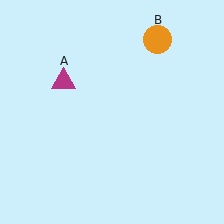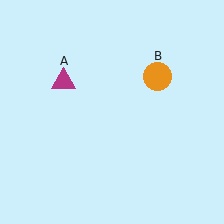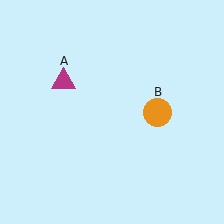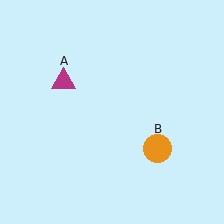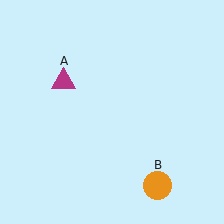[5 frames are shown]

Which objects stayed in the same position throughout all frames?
Magenta triangle (object A) remained stationary.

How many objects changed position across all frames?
1 object changed position: orange circle (object B).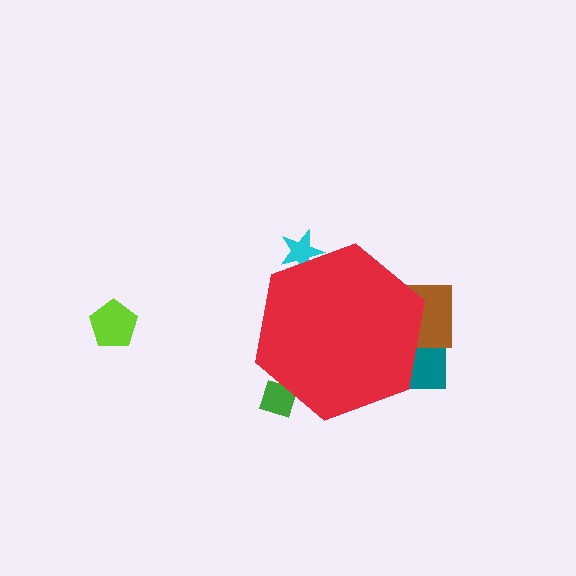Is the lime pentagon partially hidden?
No, the lime pentagon is fully visible.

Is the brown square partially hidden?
Yes, the brown square is partially hidden behind the red hexagon.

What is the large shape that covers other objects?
A red hexagon.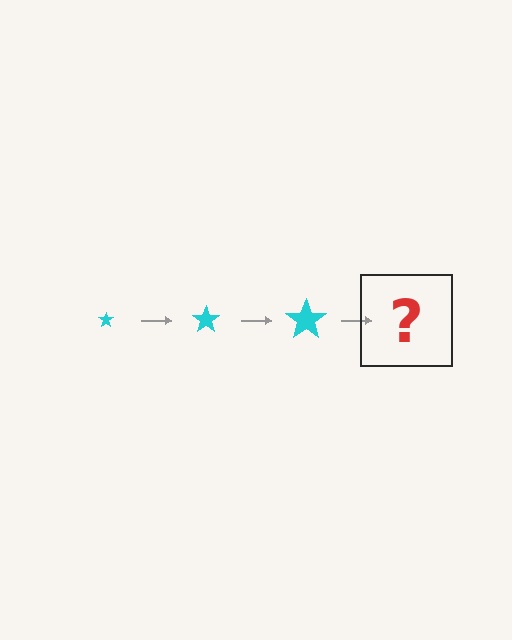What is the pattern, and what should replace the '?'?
The pattern is that the star gets progressively larger each step. The '?' should be a cyan star, larger than the previous one.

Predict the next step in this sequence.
The next step is a cyan star, larger than the previous one.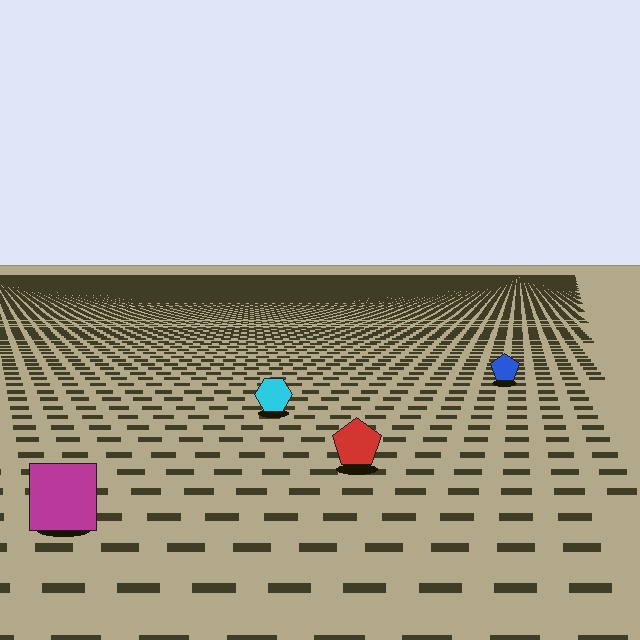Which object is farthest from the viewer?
The blue pentagon is farthest from the viewer. It appears smaller and the ground texture around it is denser.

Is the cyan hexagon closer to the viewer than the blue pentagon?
Yes. The cyan hexagon is closer — you can tell from the texture gradient: the ground texture is coarser near it.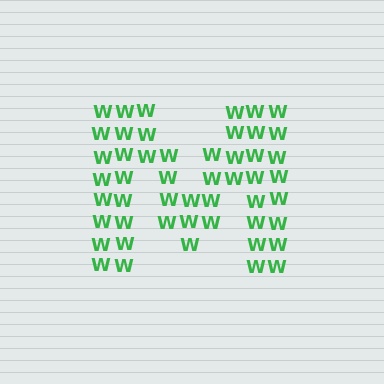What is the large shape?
The large shape is the letter M.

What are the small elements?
The small elements are letter W's.